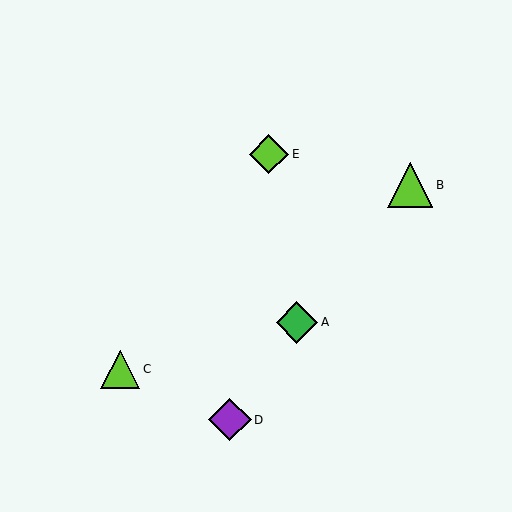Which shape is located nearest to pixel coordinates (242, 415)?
The purple diamond (labeled D) at (230, 420) is nearest to that location.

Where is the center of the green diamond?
The center of the green diamond is at (297, 322).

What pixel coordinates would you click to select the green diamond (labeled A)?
Click at (297, 322) to select the green diamond A.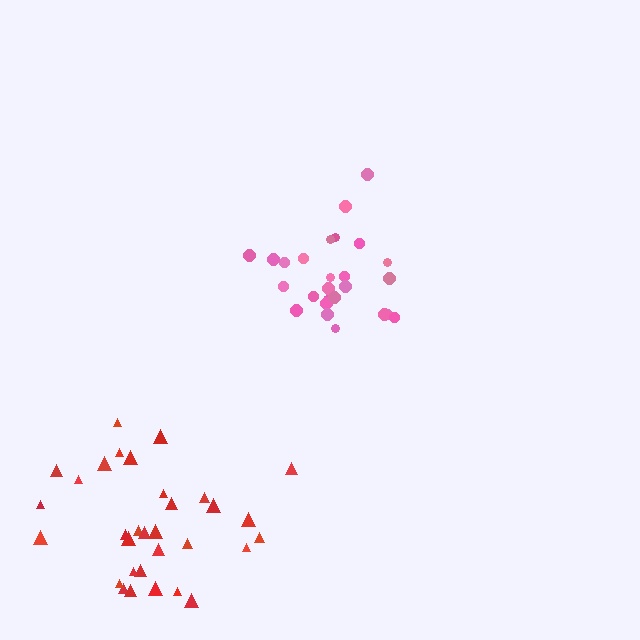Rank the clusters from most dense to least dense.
pink, red.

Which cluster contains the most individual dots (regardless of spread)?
Red (32).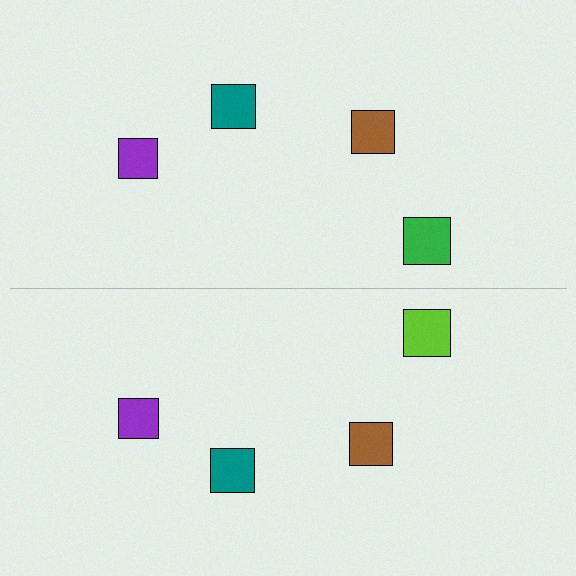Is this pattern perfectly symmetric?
No, the pattern is not perfectly symmetric. The lime square on the bottom side breaks the symmetry — its mirror counterpart is green.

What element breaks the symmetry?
The lime square on the bottom side breaks the symmetry — its mirror counterpart is green.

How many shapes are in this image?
There are 8 shapes in this image.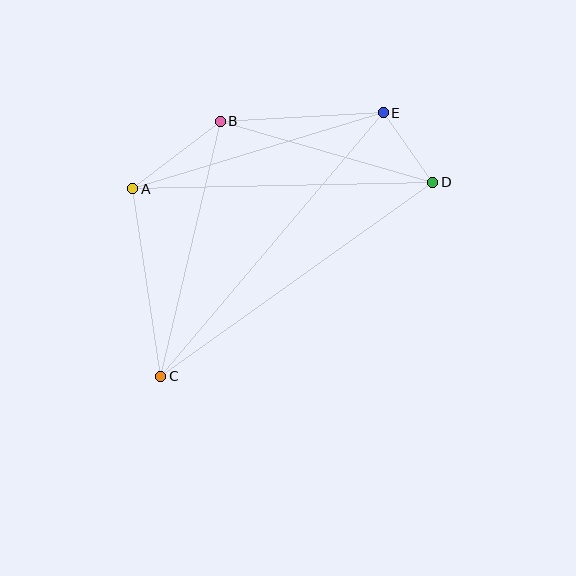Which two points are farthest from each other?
Points C and E are farthest from each other.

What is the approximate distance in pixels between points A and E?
The distance between A and E is approximately 262 pixels.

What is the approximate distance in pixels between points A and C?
The distance between A and C is approximately 189 pixels.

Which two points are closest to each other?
Points D and E are closest to each other.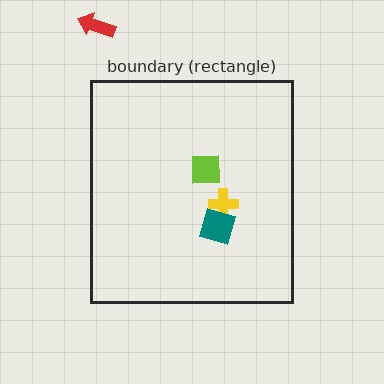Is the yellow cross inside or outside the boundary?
Inside.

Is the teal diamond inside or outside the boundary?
Inside.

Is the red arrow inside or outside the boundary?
Outside.